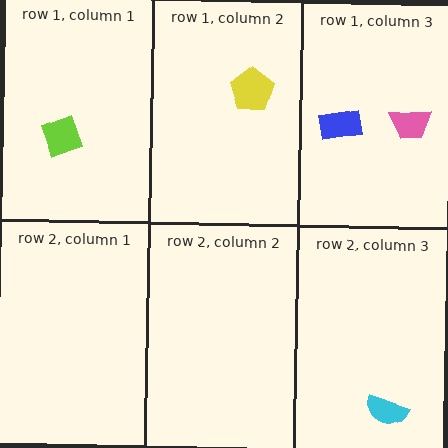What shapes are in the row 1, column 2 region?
The yellow pentagon.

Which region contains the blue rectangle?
The row 1, column 3 region.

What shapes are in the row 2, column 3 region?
The cyan semicircle.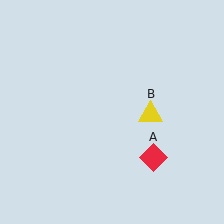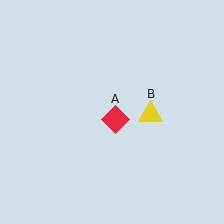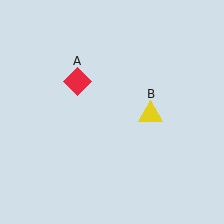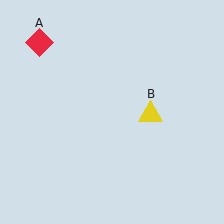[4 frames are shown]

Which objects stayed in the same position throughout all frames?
Yellow triangle (object B) remained stationary.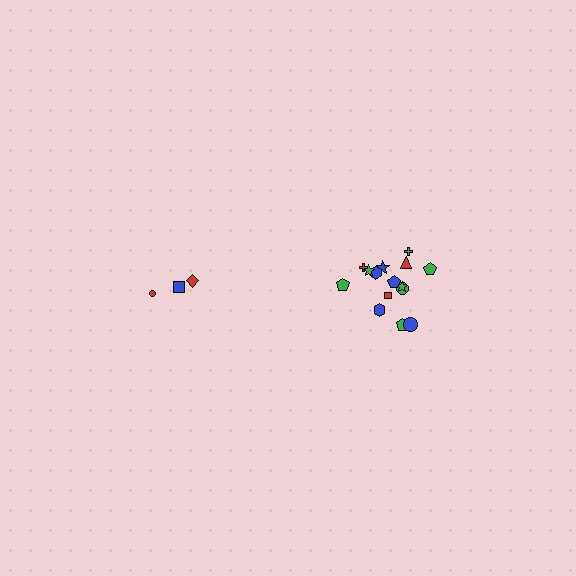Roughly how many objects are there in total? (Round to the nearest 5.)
Roughly 20 objects in total.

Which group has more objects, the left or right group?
The right group.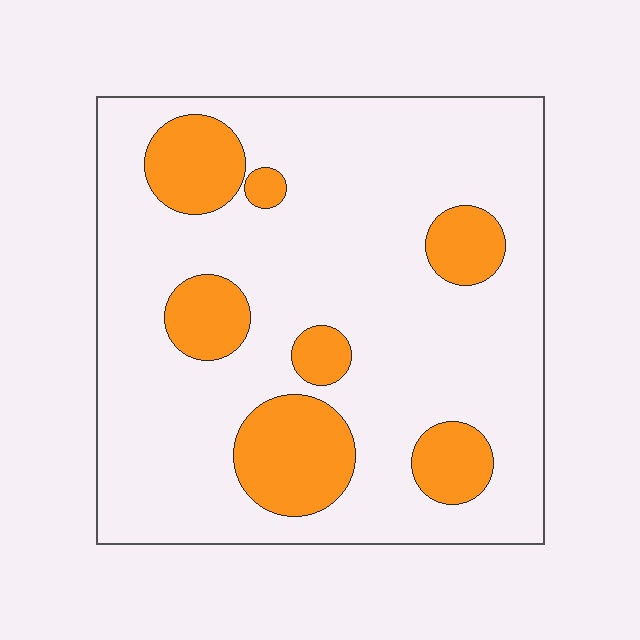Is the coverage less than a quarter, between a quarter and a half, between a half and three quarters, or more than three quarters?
Less than a quarter.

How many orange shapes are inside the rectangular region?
7.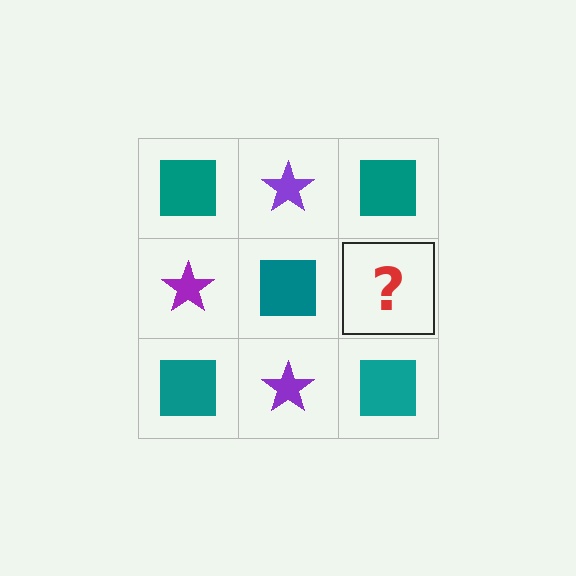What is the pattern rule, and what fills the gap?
The rule is that it alternates teal square and purple star in a checkerboard pattern. The gap should be filled with a purple star.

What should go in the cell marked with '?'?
The missing cell should contain a purple star.